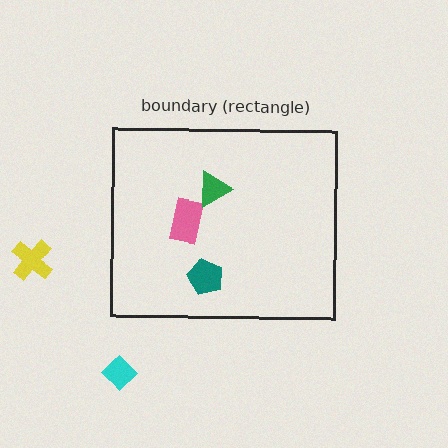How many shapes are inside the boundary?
3 inside, 2 outside.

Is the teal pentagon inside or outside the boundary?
Inside.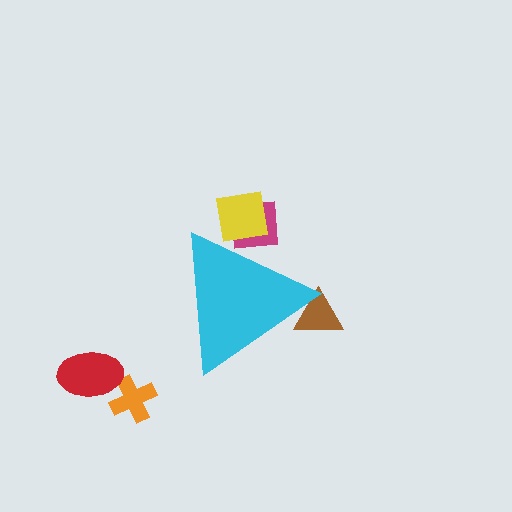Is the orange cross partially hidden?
No, the orange cross is fully visible.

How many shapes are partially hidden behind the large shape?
3 shapes are partially hidden.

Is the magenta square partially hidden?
Yes, the magenta square is partially hidden behind the cyan triangle.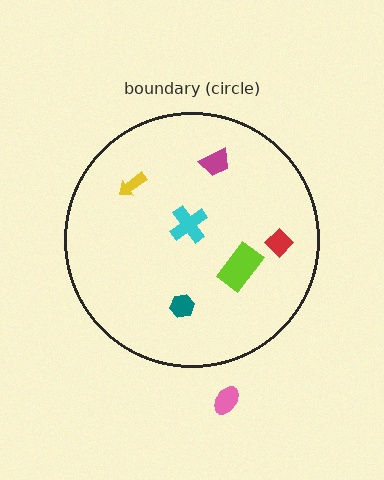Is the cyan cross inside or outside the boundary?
Inside.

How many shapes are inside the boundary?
6 inside, 1 outside.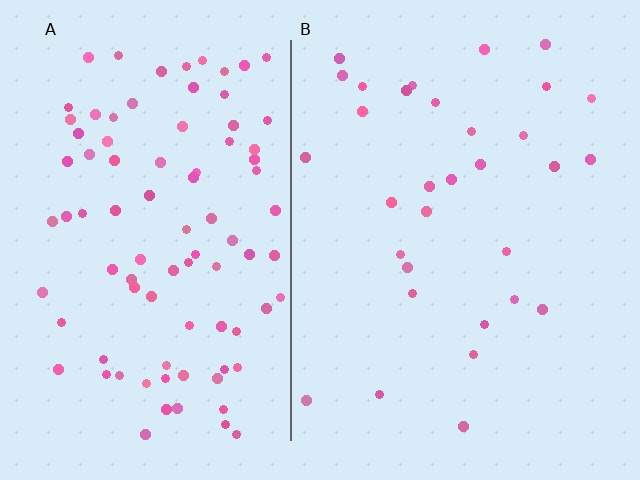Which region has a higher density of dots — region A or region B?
A (the left).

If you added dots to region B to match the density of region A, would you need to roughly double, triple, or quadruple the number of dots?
Approximately triple.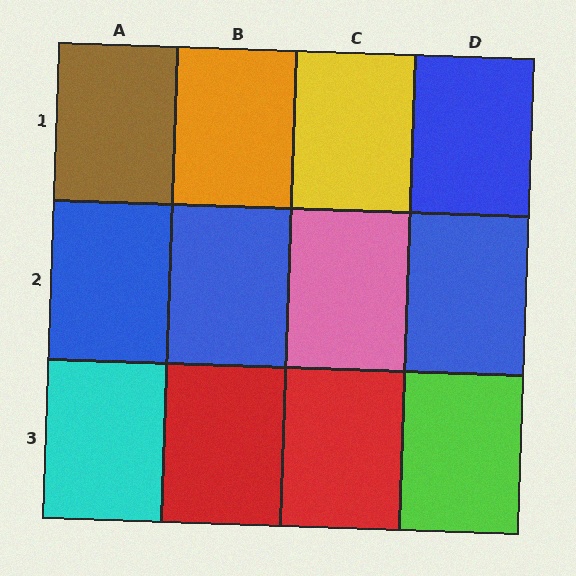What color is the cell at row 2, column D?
Blue.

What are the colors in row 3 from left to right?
Cyan, red, red, lime.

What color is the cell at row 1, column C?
Yellow.